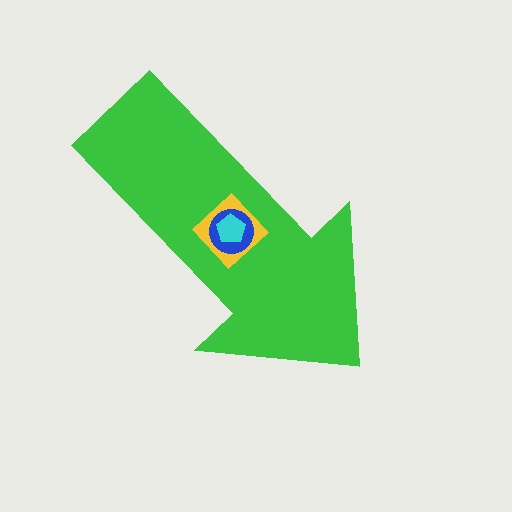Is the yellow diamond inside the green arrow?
Yes.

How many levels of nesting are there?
4.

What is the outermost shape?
The green arrow.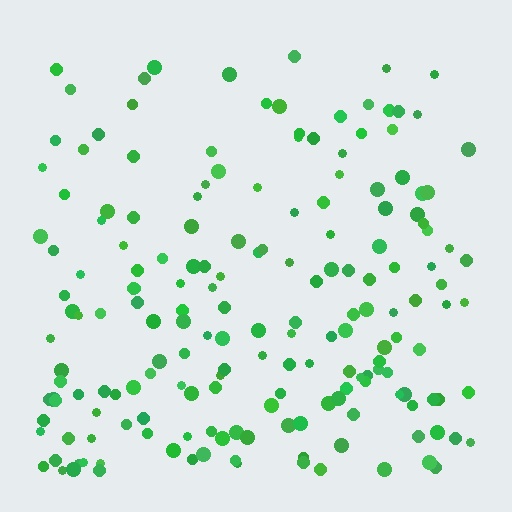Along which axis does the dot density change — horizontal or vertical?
Vertical.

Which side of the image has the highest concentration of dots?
The bottom.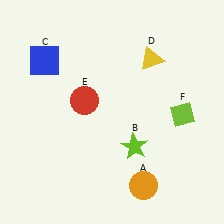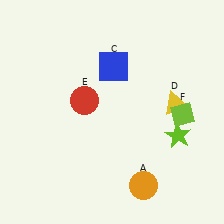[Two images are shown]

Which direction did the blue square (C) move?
The blue square (C) moved right.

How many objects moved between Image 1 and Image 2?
3 objects moved between the two images.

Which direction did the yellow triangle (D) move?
The yellow triangle (D) moved down.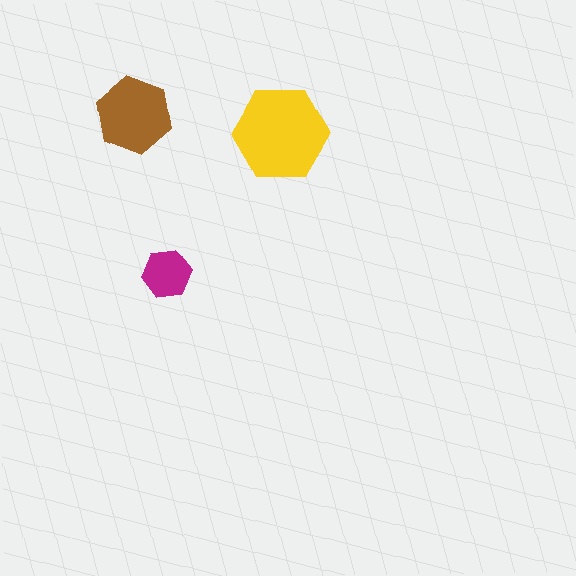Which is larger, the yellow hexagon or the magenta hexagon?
The yellow one.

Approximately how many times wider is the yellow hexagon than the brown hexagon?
About 1.5 times wider.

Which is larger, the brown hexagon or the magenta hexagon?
The brown one.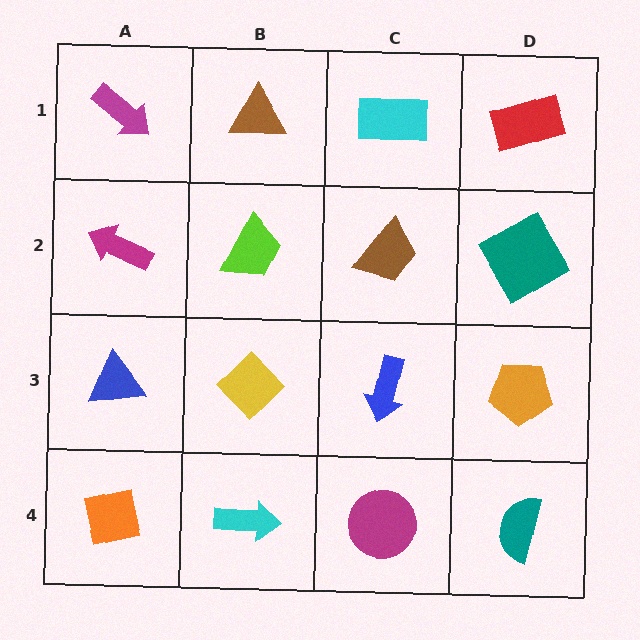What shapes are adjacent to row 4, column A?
A blue triangle (row 3, column A), a cyan arrow (row 4, column B).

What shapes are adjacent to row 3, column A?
A magenta arrow (row 2, column A), an orange square (row 4, column A), a yellow diamond (row 3, column B).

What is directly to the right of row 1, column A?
A brown triangle.